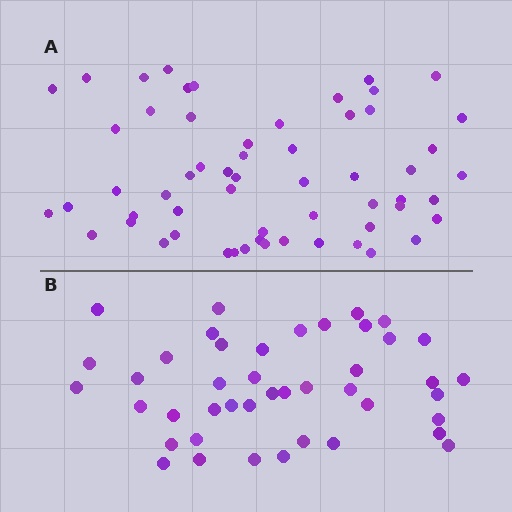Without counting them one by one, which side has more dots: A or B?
Region A (the top region) has more dots.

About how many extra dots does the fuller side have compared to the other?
Region A has approximately 15 more dots than region B.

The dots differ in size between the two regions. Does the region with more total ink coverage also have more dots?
No. Region B has more total ink coverage because its dots are larger, but region A actually contains more individual dots. Total area can be misleading — the number of items is what matters here.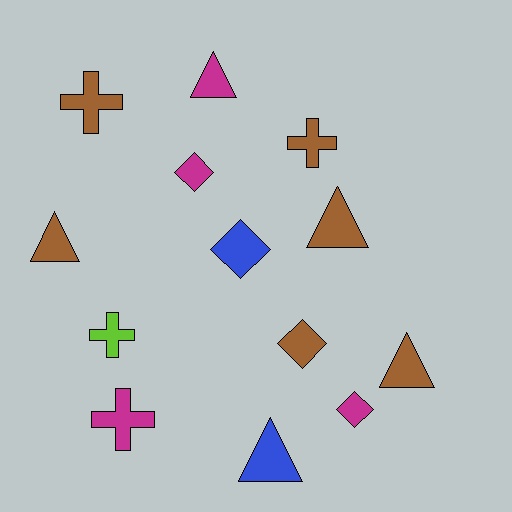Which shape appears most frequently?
Triangle, with 5 objects.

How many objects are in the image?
There are 13 objects.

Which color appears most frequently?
Brown, with 6 objects.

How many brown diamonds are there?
There is 1 brown diamond.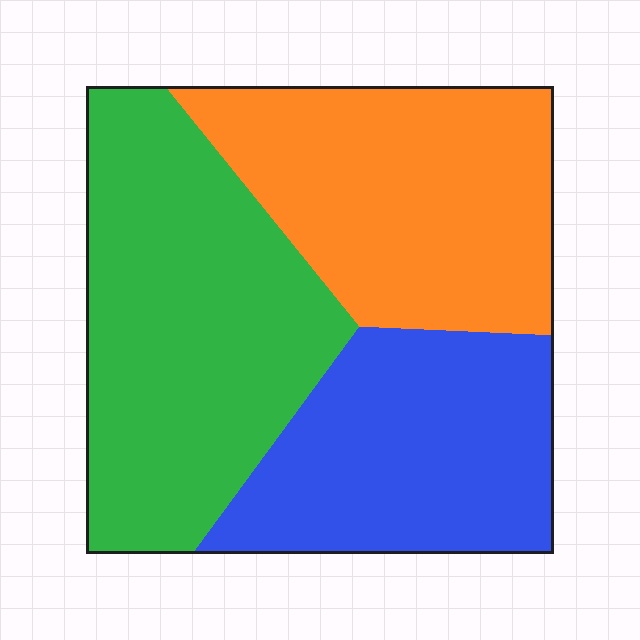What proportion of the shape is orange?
Orange covers 32% of the shape.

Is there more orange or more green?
Green.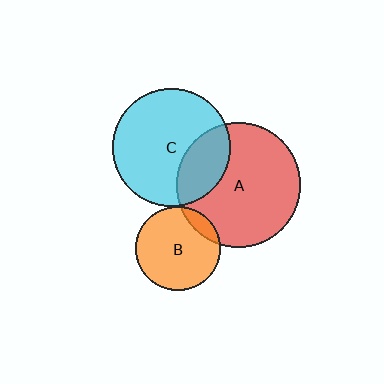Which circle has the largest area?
Circle A (red).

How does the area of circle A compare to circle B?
Approximately 2.2 times.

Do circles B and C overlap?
Yes.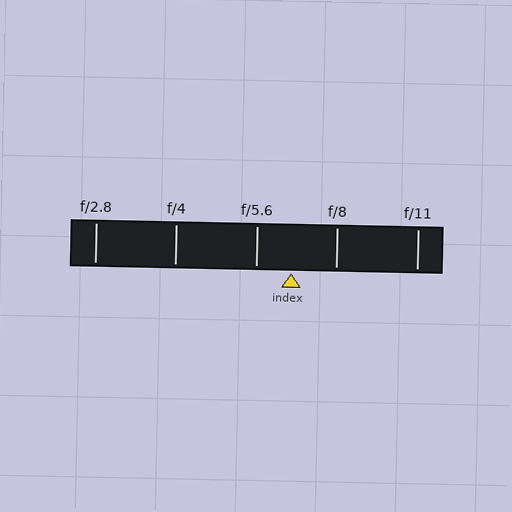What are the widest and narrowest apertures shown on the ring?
The widest aperture shown is f/2.8 and the narrowest is f/11.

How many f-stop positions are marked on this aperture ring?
There are 5 f-stop positions marked.